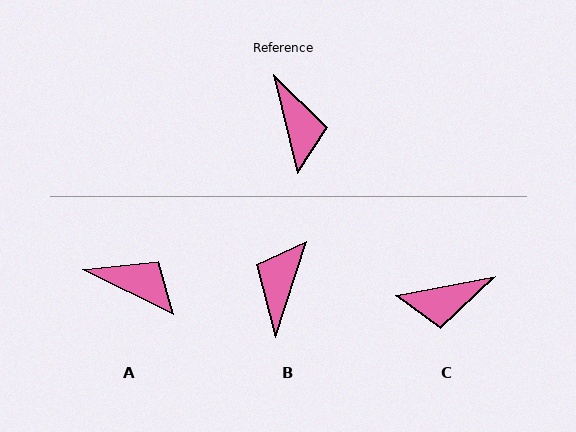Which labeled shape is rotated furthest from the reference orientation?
B, about 148 degrees away.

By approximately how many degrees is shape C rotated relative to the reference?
Approximately 93 degrees clockwise.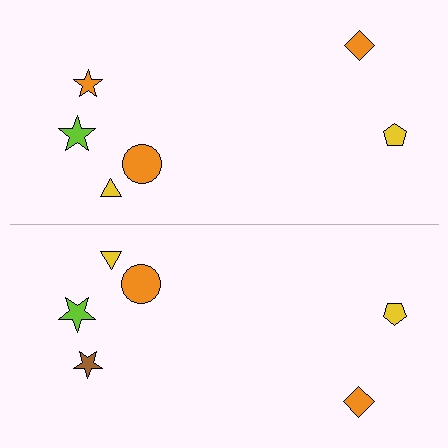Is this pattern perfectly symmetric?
No, the pattern is not perfectly symmetric. The brown star on the bottom side breaks the symmetry — its mirror counterpart is orange.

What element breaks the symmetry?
The brown star on the bottom side breaks the symmetry — its mirror counterpart is orange.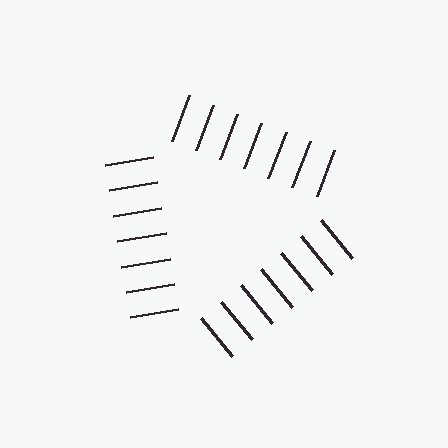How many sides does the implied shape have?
3 sides — the line-ends trace a triangle.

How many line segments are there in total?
21 — 7 along each of the 3 edges.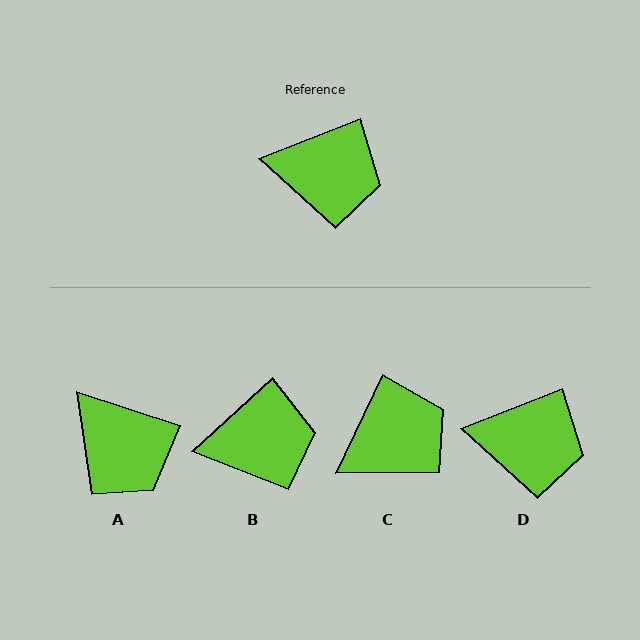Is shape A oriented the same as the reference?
No, it is off by about 40 degrees.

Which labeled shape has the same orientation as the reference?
D.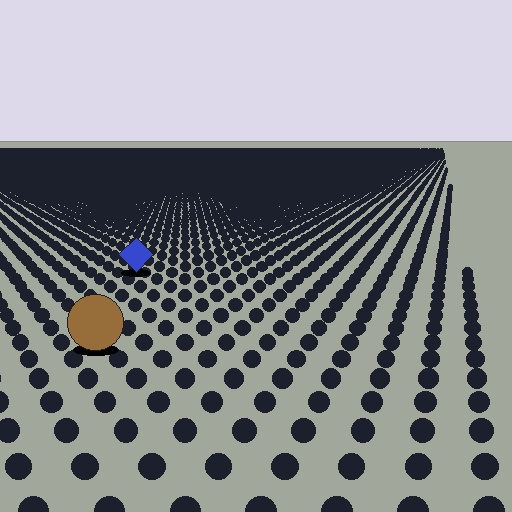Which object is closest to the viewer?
The brown circle is closest. The texture marks near it are larger and more spread out.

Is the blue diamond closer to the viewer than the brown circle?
No. The brown circle is closer — you can tell from the texture gradient: the ground texture is coarser near it.